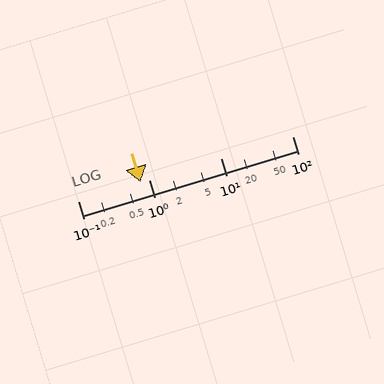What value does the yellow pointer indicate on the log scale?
The pointer indicates approximately 0.76.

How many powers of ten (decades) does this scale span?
The scale spans 3 decades, from 0.1 to 100.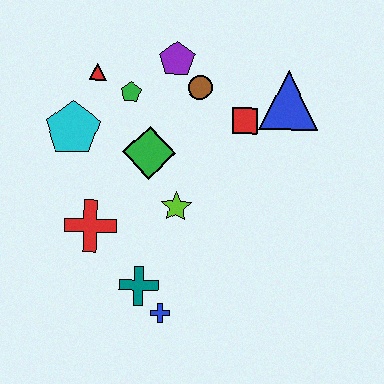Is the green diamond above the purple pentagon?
No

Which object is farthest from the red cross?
The blue triangle is farthest from the red cross.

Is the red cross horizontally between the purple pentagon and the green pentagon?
No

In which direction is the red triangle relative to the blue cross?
The red triangle is above the blue cross.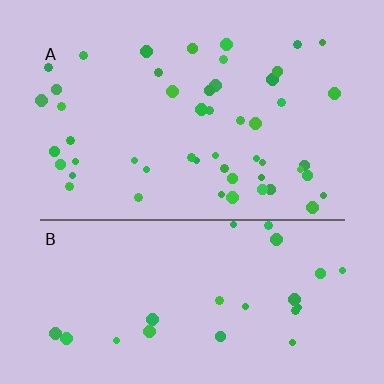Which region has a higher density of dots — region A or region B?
A (the top).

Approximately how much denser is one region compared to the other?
Approximately 2.0× — region A over region B.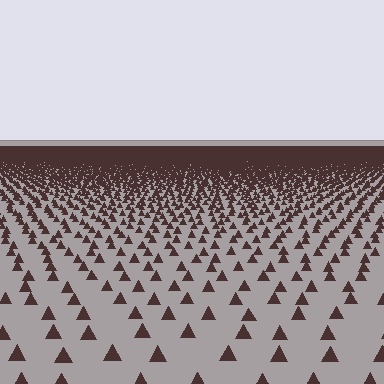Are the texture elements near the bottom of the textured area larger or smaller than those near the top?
Larger. Near the bottom, elements are closer to the viewer and appear at a bigger on-screen size.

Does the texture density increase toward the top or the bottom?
Density increases toward the top.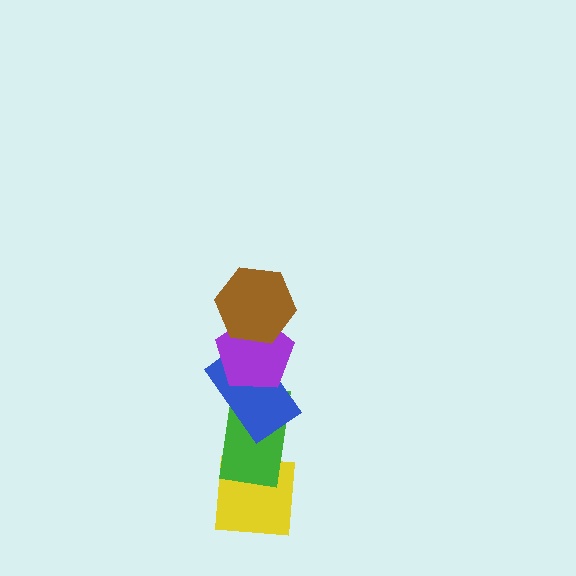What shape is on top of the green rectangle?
The blue rectangle is on top of the green rectangle.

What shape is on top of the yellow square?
The green rectangle is on top of the yellow square.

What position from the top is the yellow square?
The yellow square is 5th from the top.